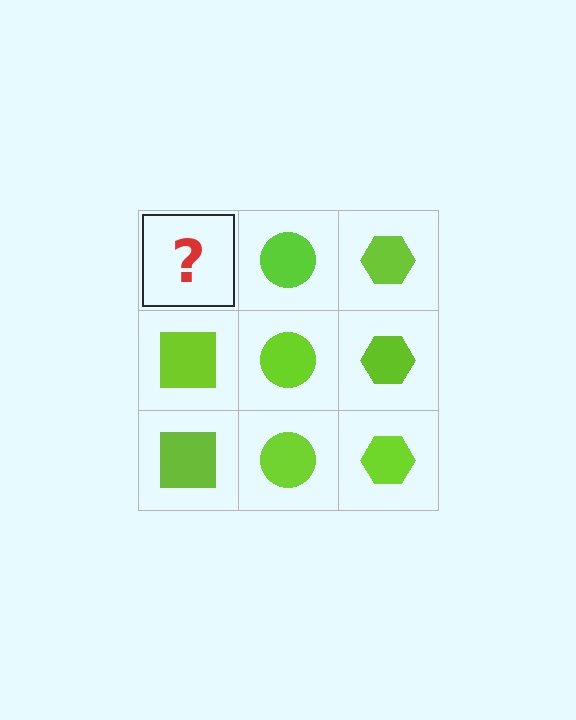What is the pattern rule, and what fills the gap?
The rule is that each column has a consistent shape. The gap should be filled with a lime square.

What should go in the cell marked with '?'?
The missing cell should contain a lime square.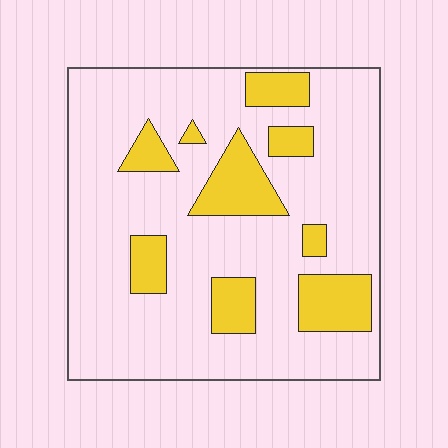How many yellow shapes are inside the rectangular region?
9.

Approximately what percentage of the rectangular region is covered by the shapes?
Approximately 20%.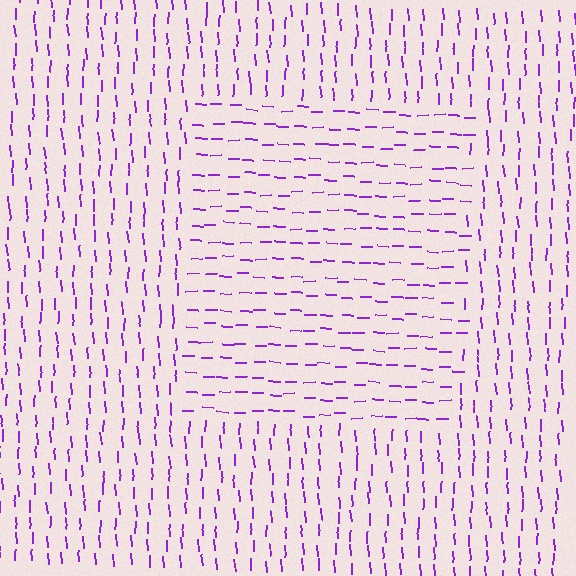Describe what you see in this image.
The image is filled with small purple line segments. A rectangle region in the image has lines oriented differently from the surrounding lines, creating a visible texture boundary.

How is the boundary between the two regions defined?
The boundary is defined purely by a change in line orientation (approximately 86 degrees difference). All lines are the same color and thickness.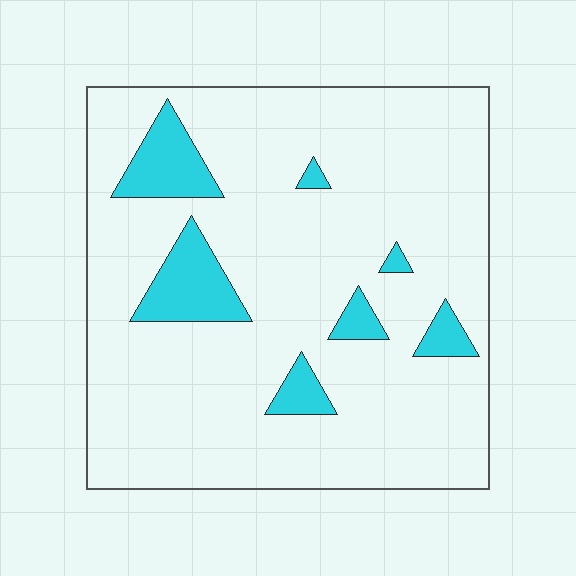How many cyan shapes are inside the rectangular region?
7.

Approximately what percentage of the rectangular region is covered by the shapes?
Approximately 10%.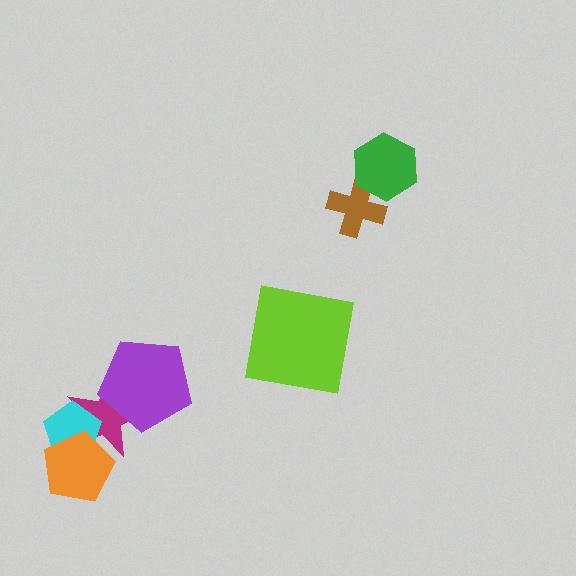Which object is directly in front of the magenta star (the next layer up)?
The cyan pentagon is directly in front of the magenta star.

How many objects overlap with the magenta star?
3 objects overlap with the magenta star.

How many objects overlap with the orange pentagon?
2 objects overlap with the orange pentagon.